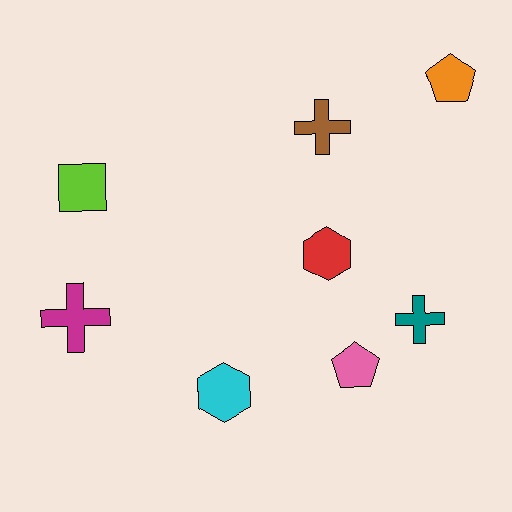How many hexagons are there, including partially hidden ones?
There are 2 hexagons.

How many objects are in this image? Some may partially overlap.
There are 8 objects.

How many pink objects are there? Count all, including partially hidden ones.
There is 1 pink object.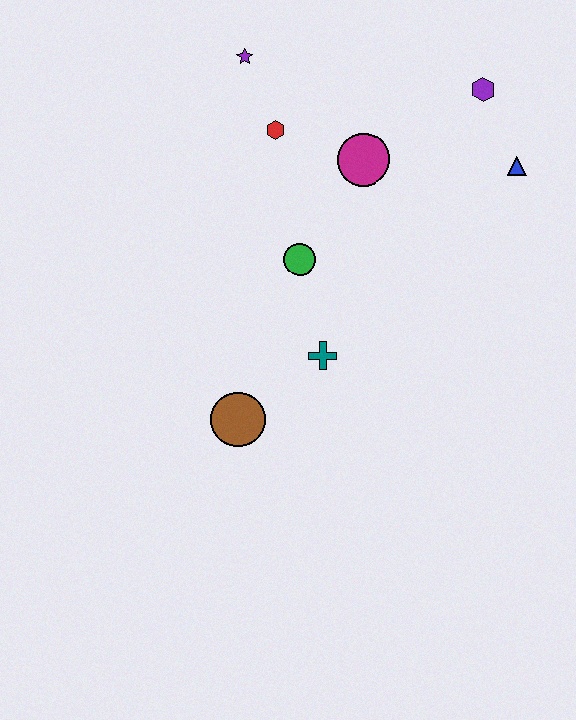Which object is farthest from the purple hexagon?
The brown circle is farthest from the purple hexagon.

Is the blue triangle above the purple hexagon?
No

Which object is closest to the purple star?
The red hexagon is closest to the purple star.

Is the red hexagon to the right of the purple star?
Yes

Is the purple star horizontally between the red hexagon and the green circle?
No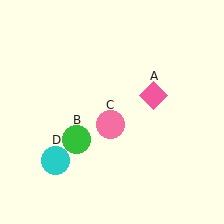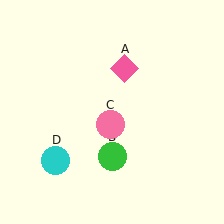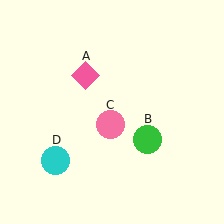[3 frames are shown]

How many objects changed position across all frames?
2 objects changed position: pink diamond (object A), green circle (object B).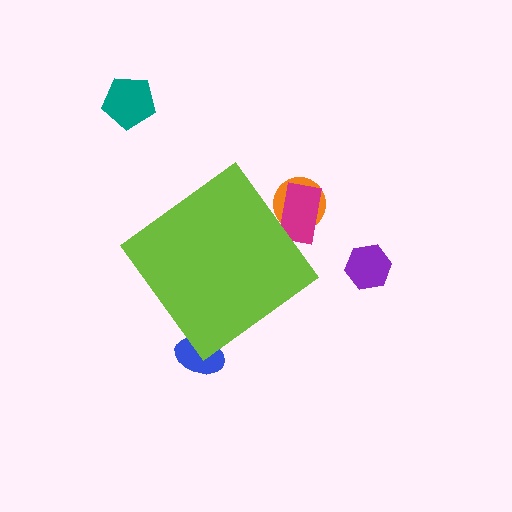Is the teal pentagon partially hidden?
No, the teal pentagon is fully visible.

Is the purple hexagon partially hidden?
No, the purple hexagon is fully visible.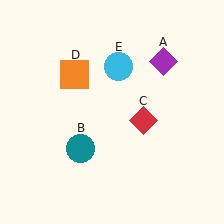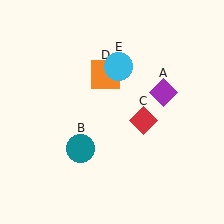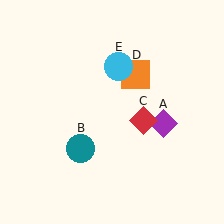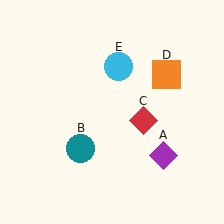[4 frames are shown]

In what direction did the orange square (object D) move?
The orange square (object D) moved right.